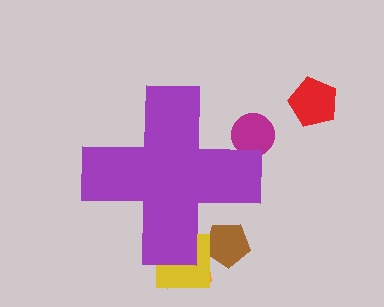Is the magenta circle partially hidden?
Yes, the magenta circle is partially hidden behind the purple cross.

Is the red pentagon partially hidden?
No, the red pentagon is fully visible.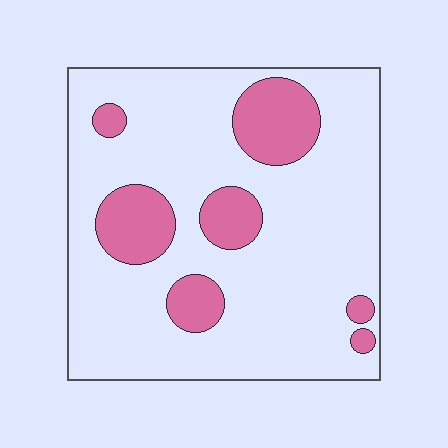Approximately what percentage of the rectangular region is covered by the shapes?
Approximately 20%.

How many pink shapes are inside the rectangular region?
7.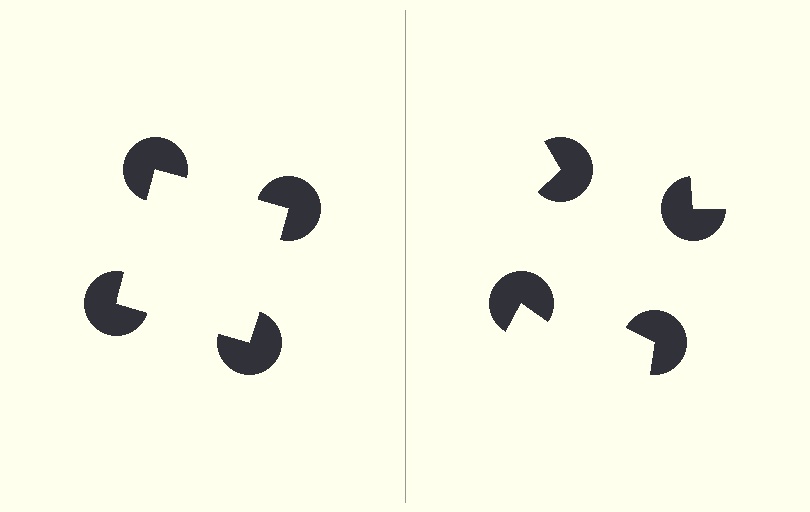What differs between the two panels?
The pac-man discs are positioned identically on both sides; only the wedge orientations differ. On the left they align to a square; on the right they are misaligned.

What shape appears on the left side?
An illusory square.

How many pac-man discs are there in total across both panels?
8 — 4 on each side.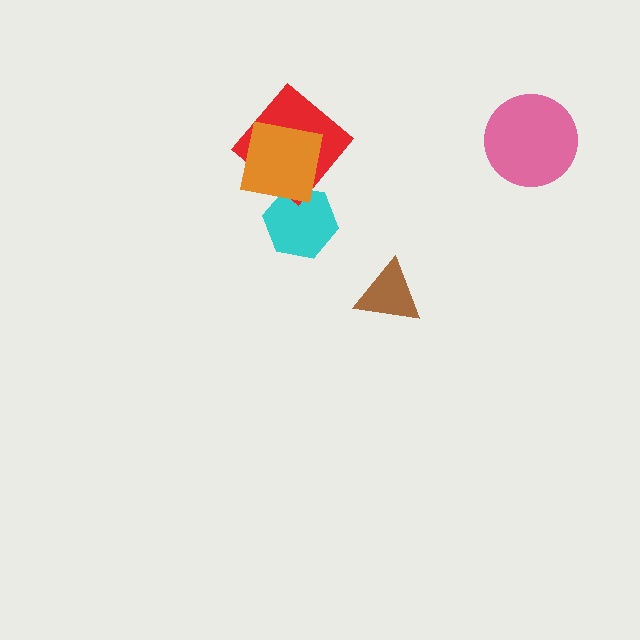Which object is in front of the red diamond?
The orange square is in front of the red diamond.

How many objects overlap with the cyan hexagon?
1 object overlaps with the cyan hexagon.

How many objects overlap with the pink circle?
0 objects overlap with the pink circle.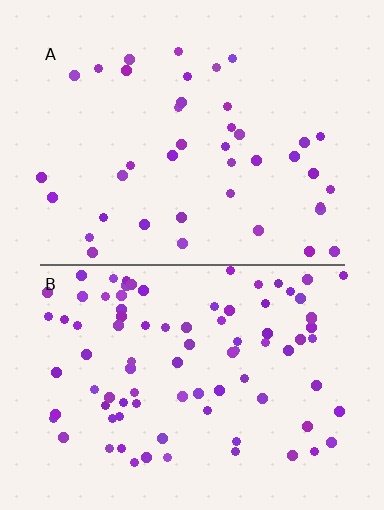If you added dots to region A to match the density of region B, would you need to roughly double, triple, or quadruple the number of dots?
Approximately double.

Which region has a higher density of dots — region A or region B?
B (the bottom).